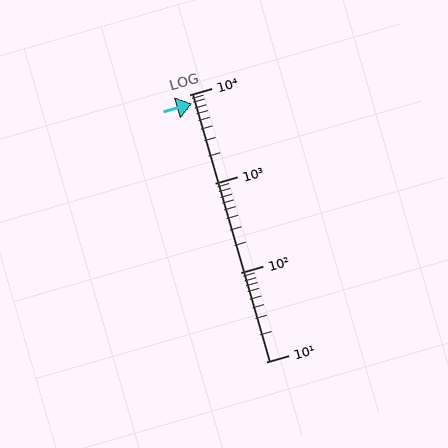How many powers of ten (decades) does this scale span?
The scale spans 3 decades, from 10 to 10000.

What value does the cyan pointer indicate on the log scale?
The pointer indicates approximately 7900.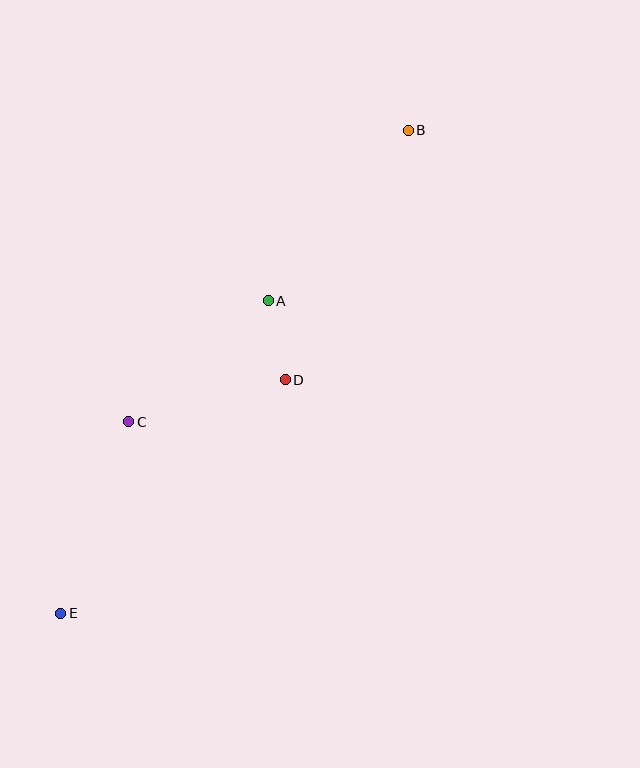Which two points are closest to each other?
Points A and D are closest to each other.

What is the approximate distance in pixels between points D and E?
The distance between D and E is approximately 324 pixels.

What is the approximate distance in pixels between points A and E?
The distance between A and E is approximately 375 pixels.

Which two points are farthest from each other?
Points B and E are farthest from each other.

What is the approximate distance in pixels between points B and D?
The distance between B and D is approximately 278 pixels.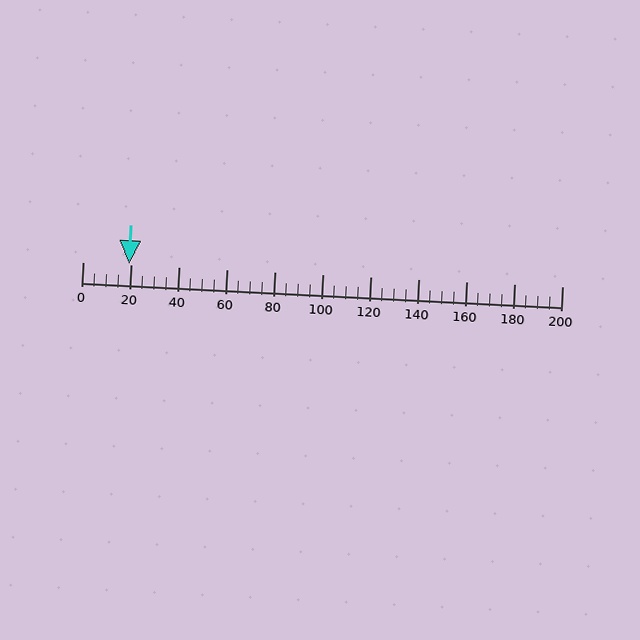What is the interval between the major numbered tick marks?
The major tick marks are spaced 20 units apart.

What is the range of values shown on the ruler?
The ruler shows values from 0 to 200.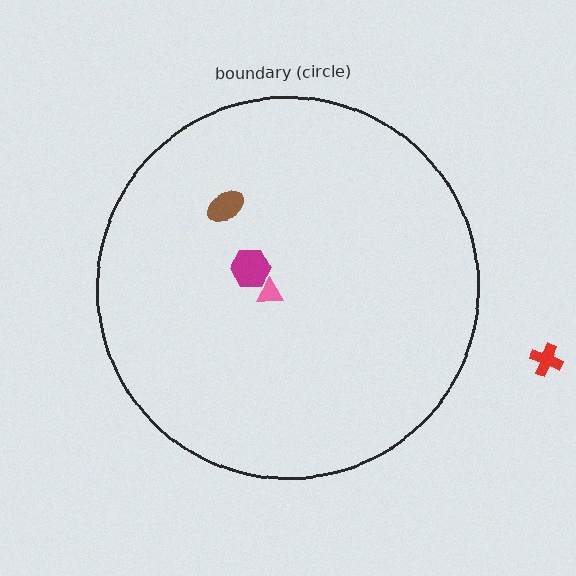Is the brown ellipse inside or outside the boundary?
Inside.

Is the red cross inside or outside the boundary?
Outside.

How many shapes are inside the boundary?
3 inside, 1 outside.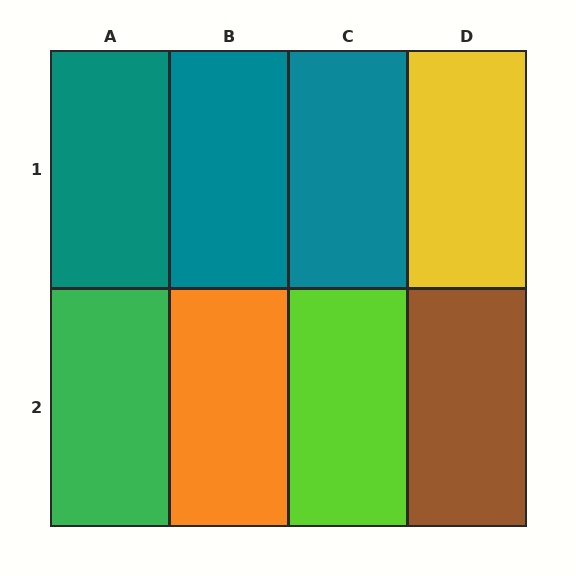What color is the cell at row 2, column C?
Lime.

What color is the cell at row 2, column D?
Brown.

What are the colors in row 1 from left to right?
Teal, teal, teal, yellow.